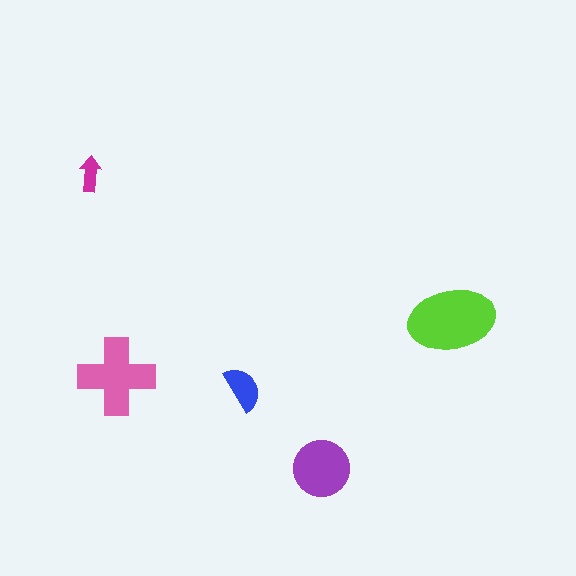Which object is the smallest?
The magenta arrow.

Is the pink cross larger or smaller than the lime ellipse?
Smaller.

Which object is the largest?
The lime ellipse.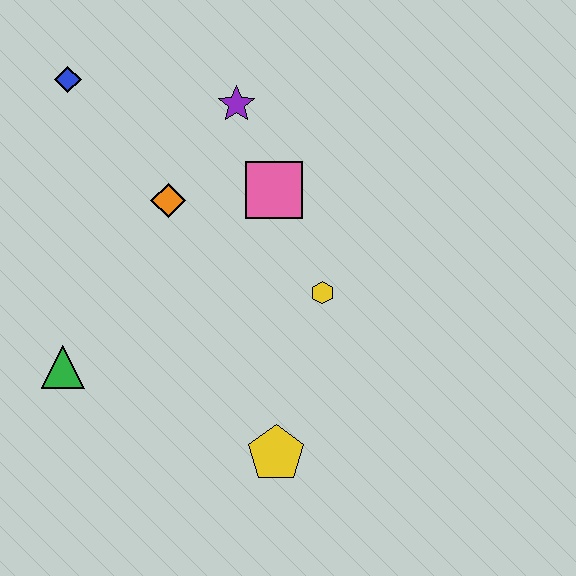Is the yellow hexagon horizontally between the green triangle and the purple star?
No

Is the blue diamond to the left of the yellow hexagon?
Yes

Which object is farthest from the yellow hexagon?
The blue diamond is farthest from the yellow hexagon.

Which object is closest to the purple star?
The pink square is closest to the purple star.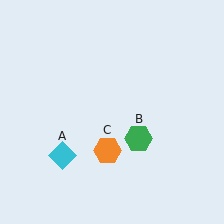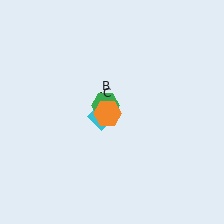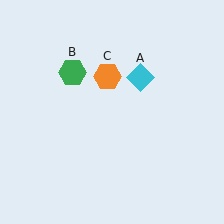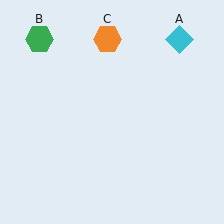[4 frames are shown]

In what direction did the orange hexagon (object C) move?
The orange hexagon (object C) moved up.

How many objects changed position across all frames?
3 objects changed position: cyan diamond (object A), green hexagon (object B), orange hexagon (object C).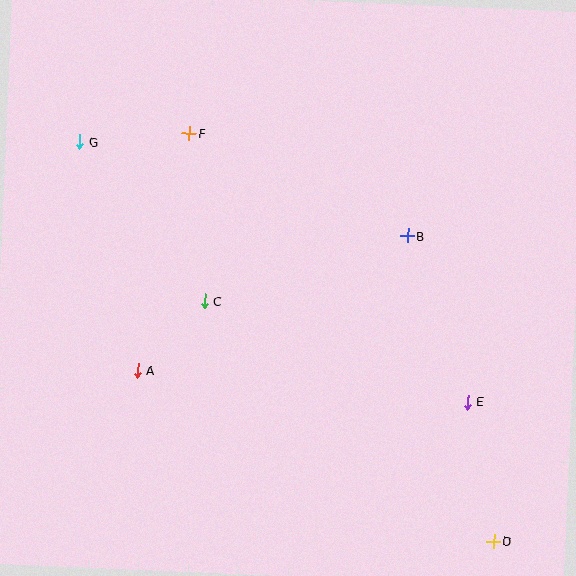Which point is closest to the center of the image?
Point C at (205, 301) is closest to the center.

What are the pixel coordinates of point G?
Point G is at (80, 142).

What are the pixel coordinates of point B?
Point B is at (408, 236).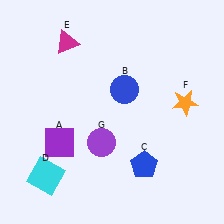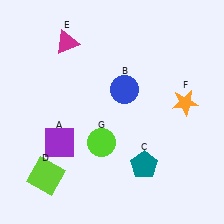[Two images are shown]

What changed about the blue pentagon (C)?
In Image 1, C is blue. In Image 2, it changed to teal.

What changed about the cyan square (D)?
In Image 1, D is cyan. In Image 2, it changed to lime.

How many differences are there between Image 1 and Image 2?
There are 3 differences between the two images.